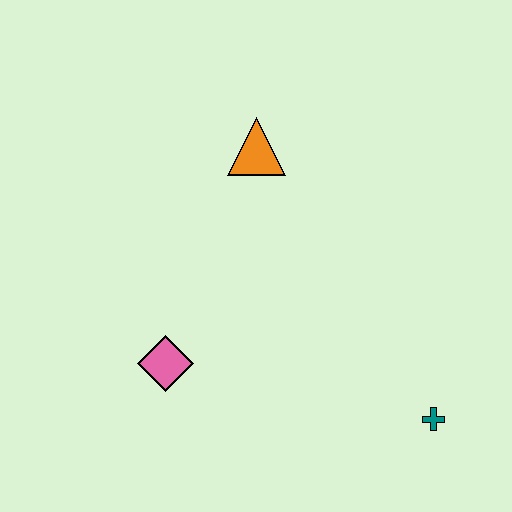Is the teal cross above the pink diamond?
No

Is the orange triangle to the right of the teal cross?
No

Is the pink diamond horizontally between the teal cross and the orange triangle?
No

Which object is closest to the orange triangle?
The pink diamond is closest to the orange triangle.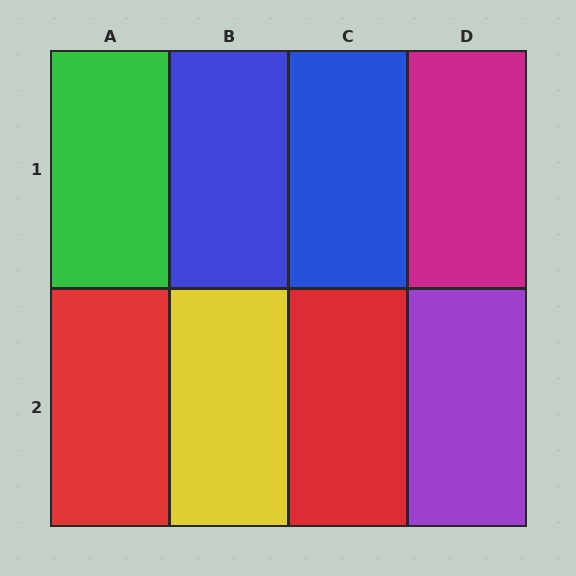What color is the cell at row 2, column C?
Red.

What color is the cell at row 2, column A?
Red.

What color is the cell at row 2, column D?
Purple.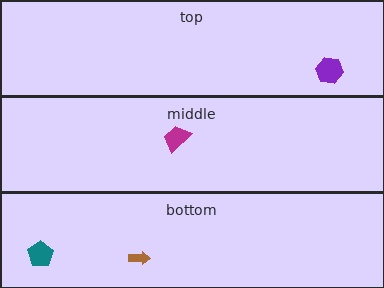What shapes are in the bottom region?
The brown arrow, the teal pentagon.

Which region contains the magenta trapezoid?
The middle region.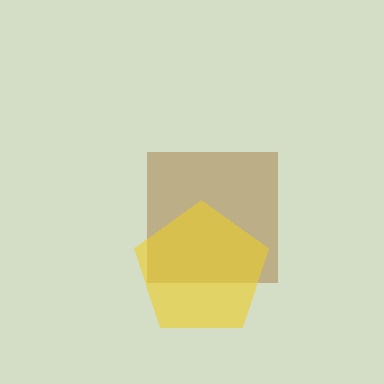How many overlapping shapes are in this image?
There are 2 overlapping shapes in the image.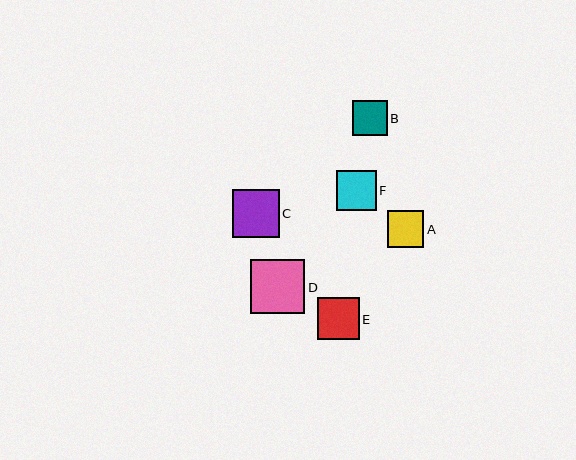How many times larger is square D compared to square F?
Square D is approximately 1.3 times the size of square F.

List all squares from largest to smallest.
From largest to smallest: D, C, E, F, A, B.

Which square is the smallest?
Square B is the smallest with a size of approximately 35 pixels.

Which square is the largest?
Square D is the largest with a size of approximately 54 pixels.